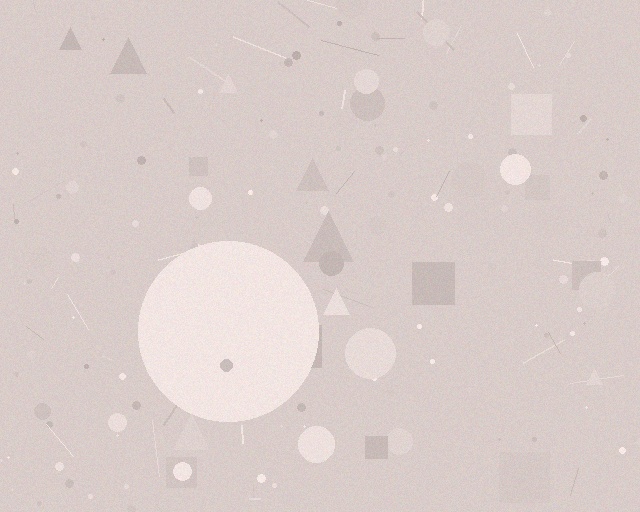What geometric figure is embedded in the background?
A circle is embedded in the background.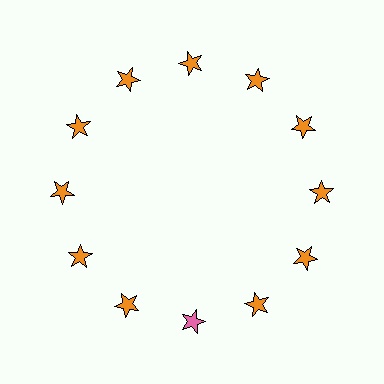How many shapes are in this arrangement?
There are 12 shapes arranged in a ring pattern.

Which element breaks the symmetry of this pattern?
The pink star at roughly the 6 o'clock position breaks the symmetry. All other shapes are orange stars.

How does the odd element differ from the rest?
It has a different color: pink instead of orange.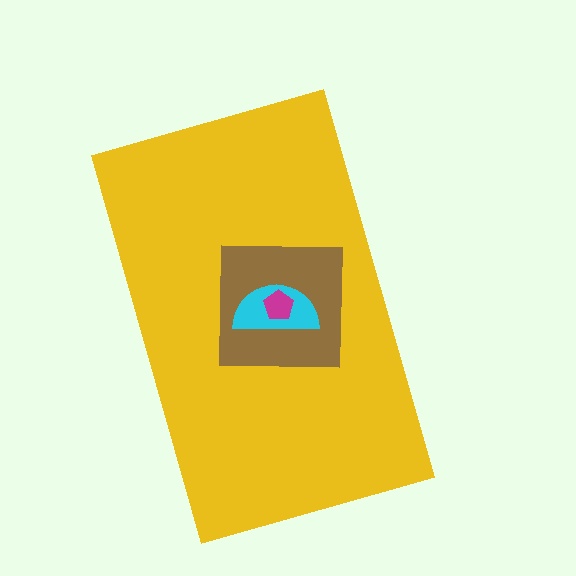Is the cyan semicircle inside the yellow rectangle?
Yes.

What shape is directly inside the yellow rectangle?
The brown square.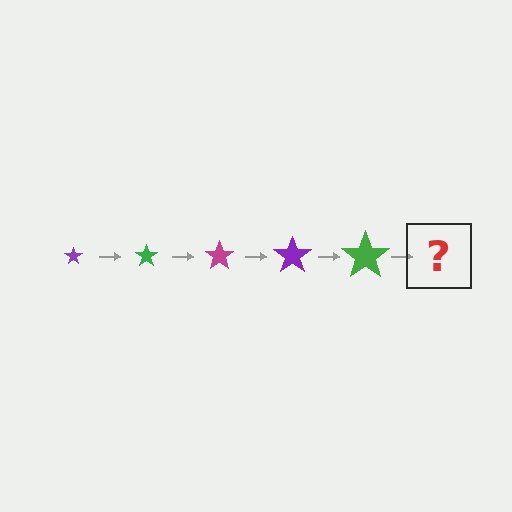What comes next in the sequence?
The next element should be a magenta star, larger than the previous one.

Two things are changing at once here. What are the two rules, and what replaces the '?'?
The two rules are that the star grows larger each step and the color cycles through purple, green, and magenta. The '?' should be a magenta star, larger than the previous one.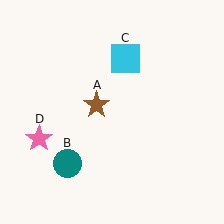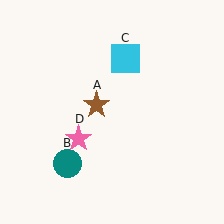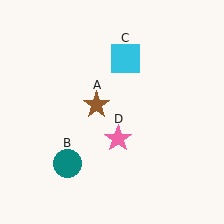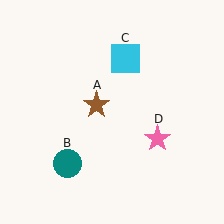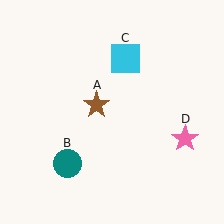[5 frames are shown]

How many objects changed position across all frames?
1 object changed position: pink star (object D).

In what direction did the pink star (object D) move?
The pink star (object D) moved right.